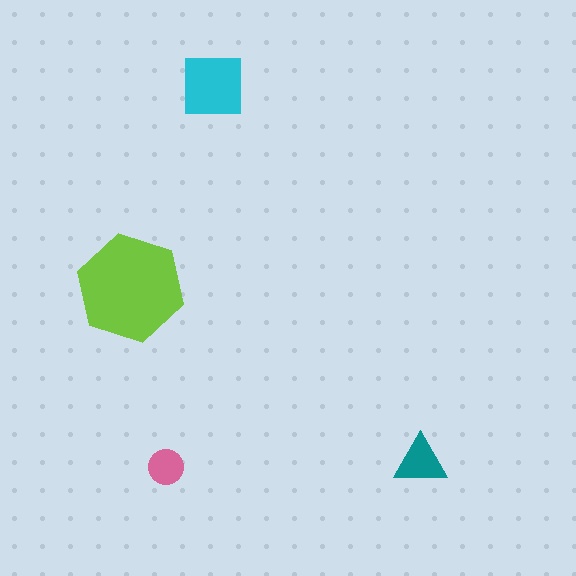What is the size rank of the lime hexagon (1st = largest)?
1st.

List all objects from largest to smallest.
The lime hexagon, the cyan square, the teal triangle, the pink circle.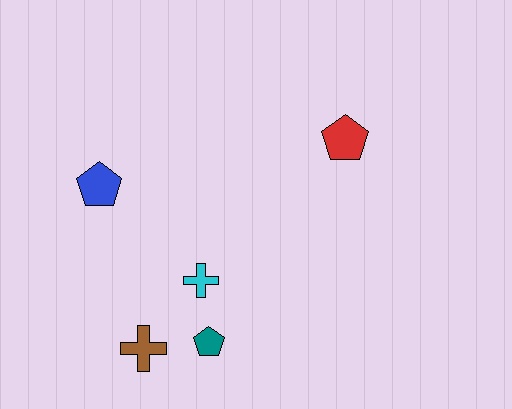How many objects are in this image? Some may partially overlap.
There are 5 objects.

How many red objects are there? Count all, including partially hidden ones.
There is 1 red object.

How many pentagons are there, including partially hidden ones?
There are 3 pentagons.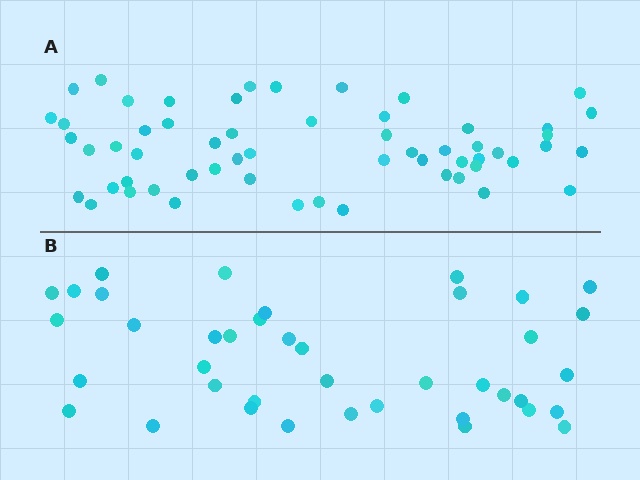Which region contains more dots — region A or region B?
Region A (the top region) has more dots.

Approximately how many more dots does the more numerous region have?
Region A has approximately 20 more dots than region B.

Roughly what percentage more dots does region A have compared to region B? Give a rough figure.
About 45% more.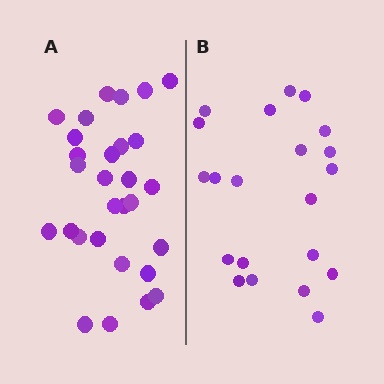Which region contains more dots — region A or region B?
Region A (the left region) has more dots.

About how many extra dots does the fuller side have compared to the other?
Region A has roughly 8 or so more dots than region B.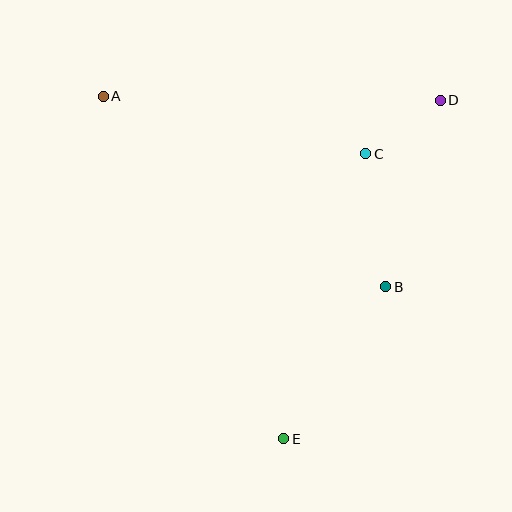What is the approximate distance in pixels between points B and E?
The distance between B and E is approximately 183 pixels.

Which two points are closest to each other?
Points C and D are closest to each other.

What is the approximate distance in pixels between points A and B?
The distance between A and B is approximately 341 pixels.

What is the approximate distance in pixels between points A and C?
The distance between A and C is approximately 269 pixels.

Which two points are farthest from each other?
Points A and E are farthest from each other.